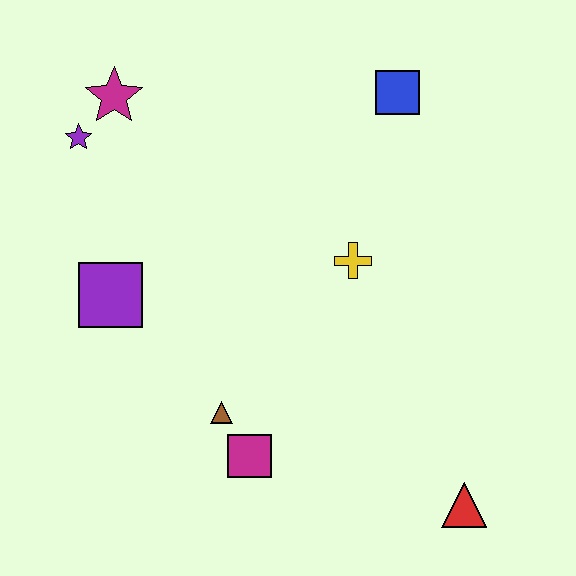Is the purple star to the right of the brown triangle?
No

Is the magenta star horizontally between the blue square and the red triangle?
No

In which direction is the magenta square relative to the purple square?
The magenta square is below the purple square.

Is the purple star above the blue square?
No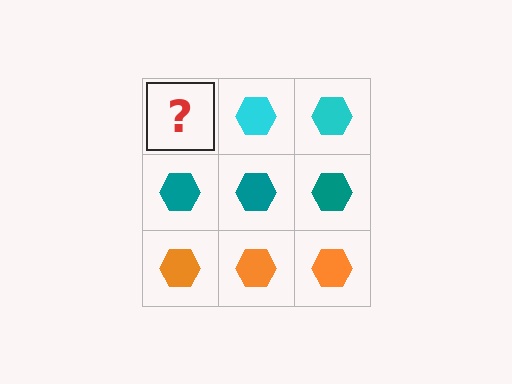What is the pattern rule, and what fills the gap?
The rule is that each row has a consistent color. The gap should be filled with a cyan hexagon.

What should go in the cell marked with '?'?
The missing cell should contain a cyan hexagon.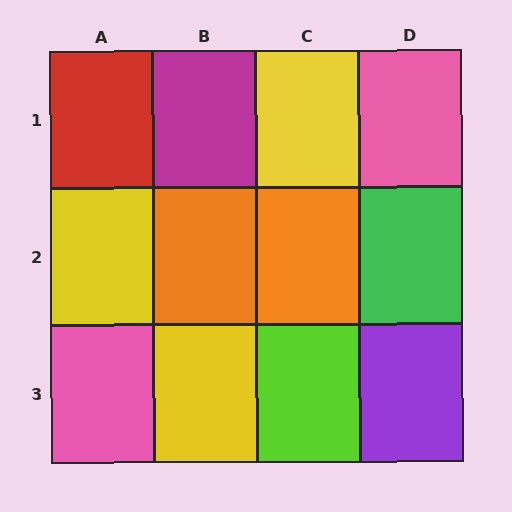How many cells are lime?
1 cell is lime.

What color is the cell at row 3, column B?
Yellow.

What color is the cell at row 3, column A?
Pink.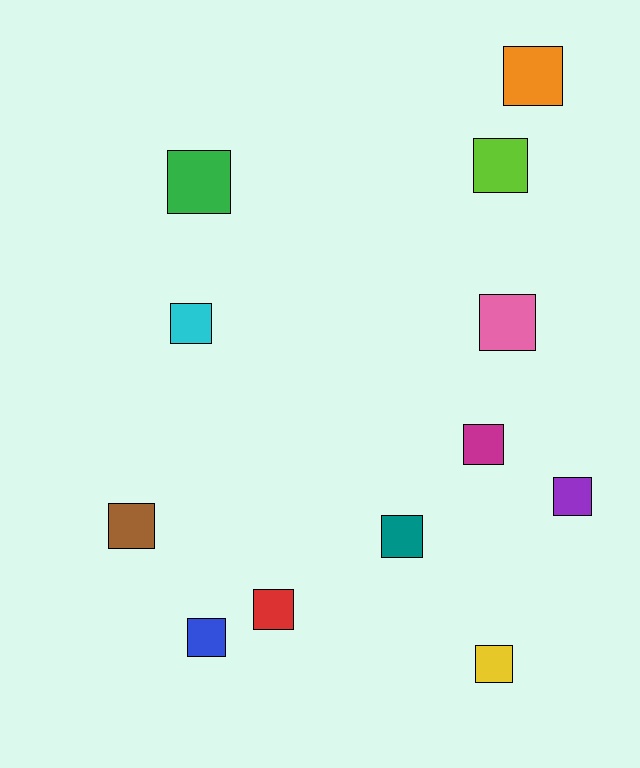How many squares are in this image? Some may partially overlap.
There are 12 squares.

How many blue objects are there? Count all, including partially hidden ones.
There is 1 blue object.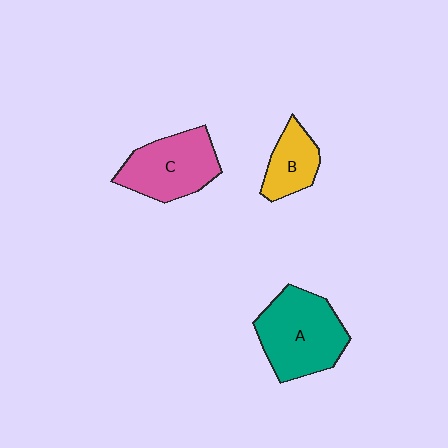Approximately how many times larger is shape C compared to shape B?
Approximately 1.7 times.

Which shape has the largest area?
Shape A (teal).